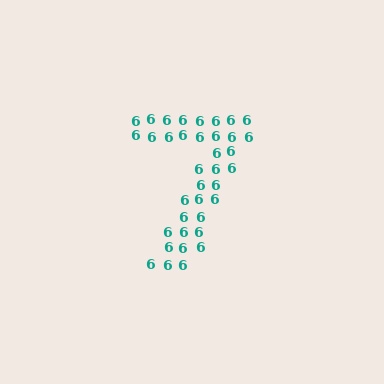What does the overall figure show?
The overall figure shows the digit 7.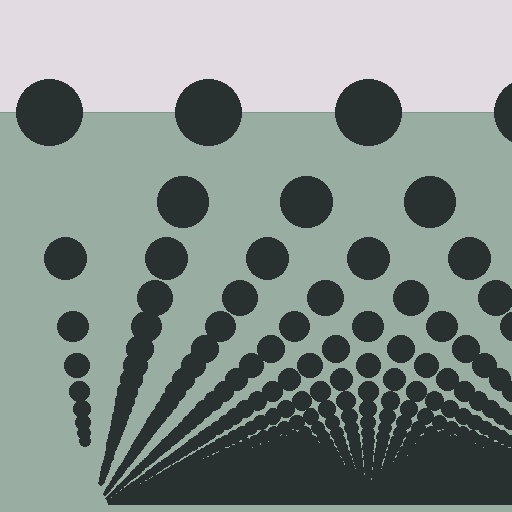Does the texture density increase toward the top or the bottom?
Density increases toward the bottom.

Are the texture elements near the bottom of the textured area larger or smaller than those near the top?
Smaller. The gradient is inverted — elements near the bottom are smaller and denser.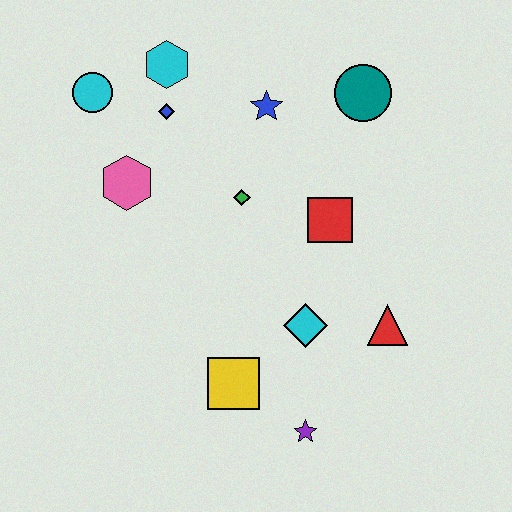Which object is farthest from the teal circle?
The purple star is farthest from the teal circle.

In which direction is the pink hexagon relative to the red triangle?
The pink hexagon is to the left of the red triangle.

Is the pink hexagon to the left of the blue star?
Yes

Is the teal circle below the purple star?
No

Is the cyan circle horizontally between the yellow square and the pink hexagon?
No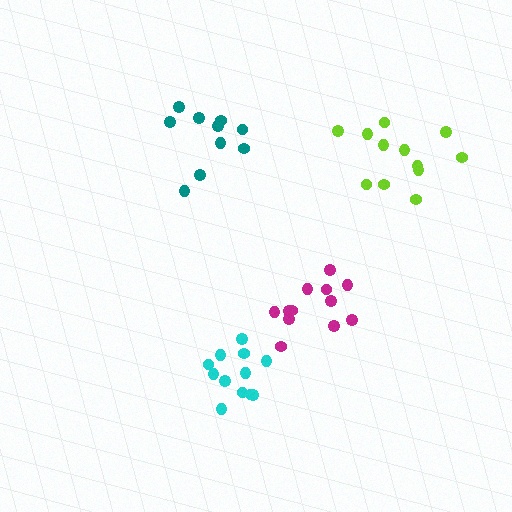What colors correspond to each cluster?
The clusters are colored: cyan, magenta, lime, teal.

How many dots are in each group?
Group 1: 12 dots, Group 2: 12 dots, Group 3: 12 dots, Group 4: 10 dots (46 total).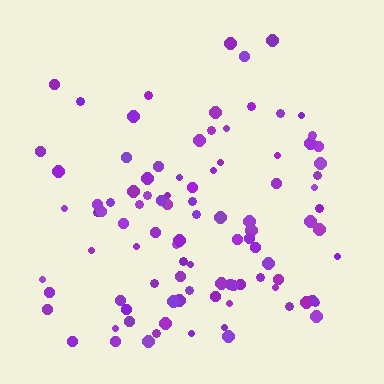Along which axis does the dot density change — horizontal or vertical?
Vertical.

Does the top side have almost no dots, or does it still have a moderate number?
Still a moderate number, just noticeably fewer than the bottom.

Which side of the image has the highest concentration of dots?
The bottom.